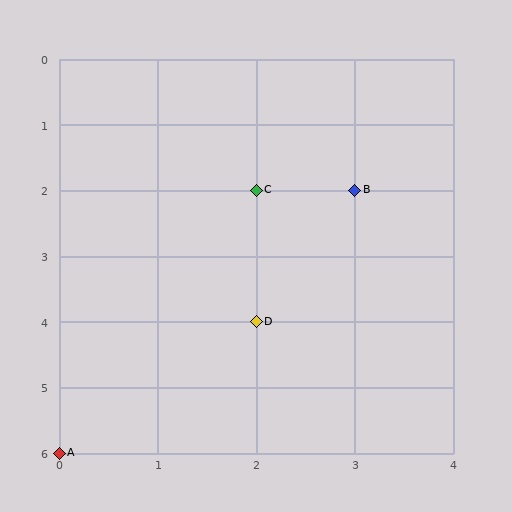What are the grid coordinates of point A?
Point A is at grid coordinates (0, 6).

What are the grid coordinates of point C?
Point C is at grid coordinates (2, 2).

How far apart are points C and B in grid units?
Points C and B are 1 column apart.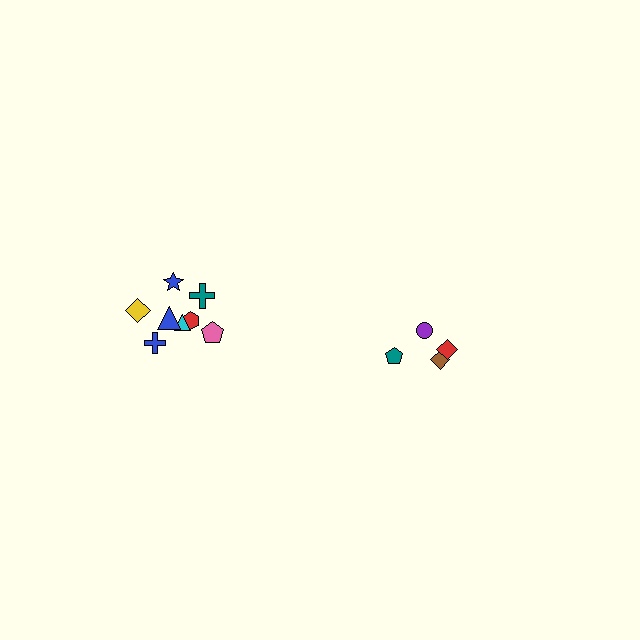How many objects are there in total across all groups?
There are 12 objects.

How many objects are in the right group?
There are 4 objects.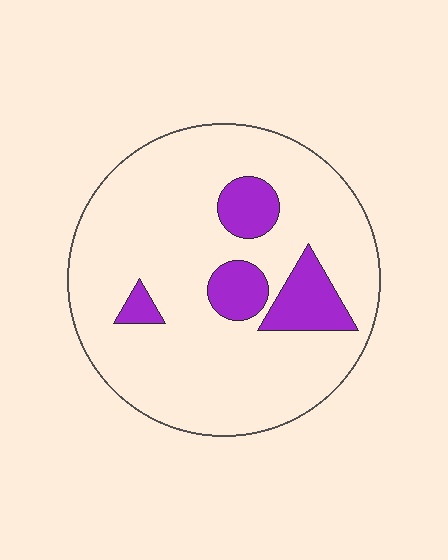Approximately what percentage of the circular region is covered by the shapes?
Approximately 15%.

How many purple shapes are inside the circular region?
4.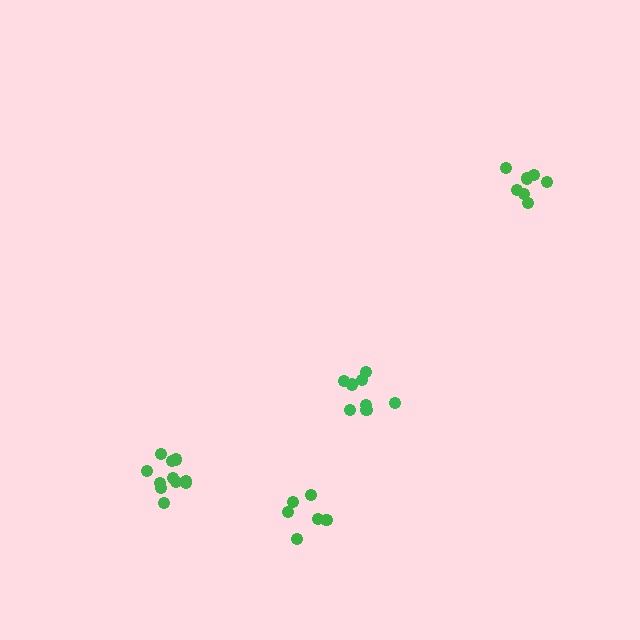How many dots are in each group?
Group 1: 11 dots, Group 2: 8 dots, Group 3: 7 dots, Group 4: 6 dots (32 total).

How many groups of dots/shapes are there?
There are 4 groups.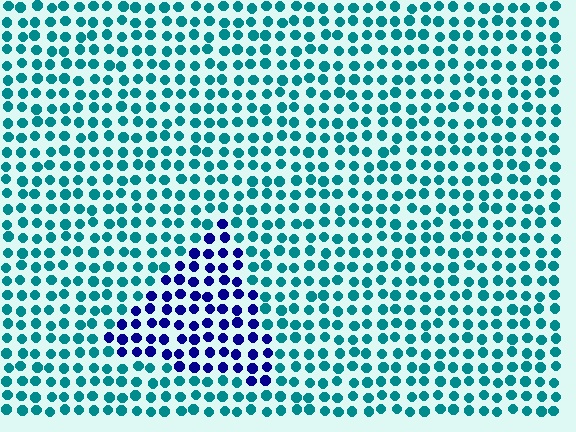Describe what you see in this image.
The image is filled with small teal elements in a uniform arrangement. A triangle-shaped region is visible where the elements are tinted to a slightly different hue, forming a subtle color boundary.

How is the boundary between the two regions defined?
The boundary is defined purely by a slight shift in hue (about 62 degrees). Spacing, size, and orientation are identical on both sides.